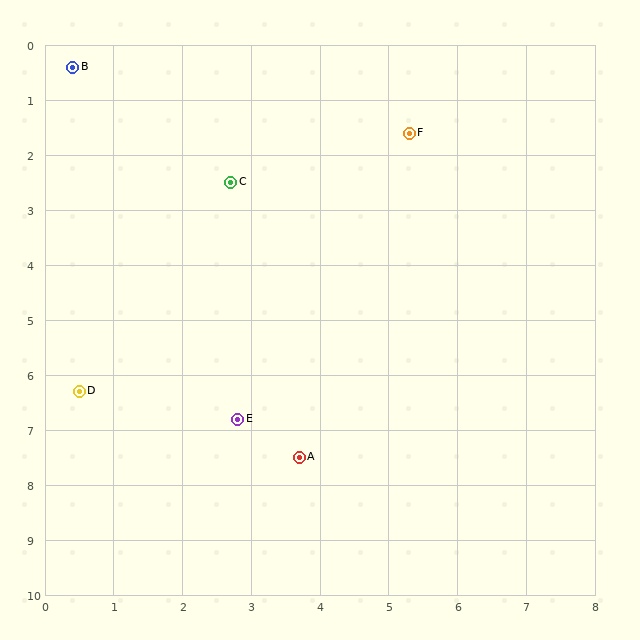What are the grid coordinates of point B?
Point B is at approximately (0.4, 0.4).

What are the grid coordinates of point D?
Point D is at approximately (0.5, 6.3).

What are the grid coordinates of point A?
Point A is at approximately (3.7, 7.5).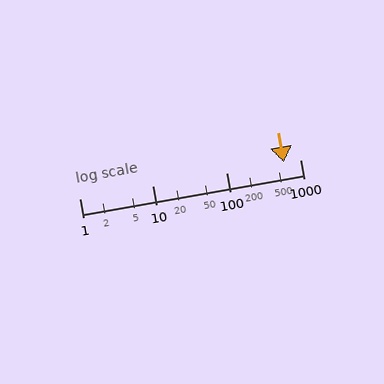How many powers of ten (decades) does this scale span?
The scale spans 3 decades, from 1 to 1000.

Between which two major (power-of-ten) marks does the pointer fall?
The pointer is between 100 and 1000.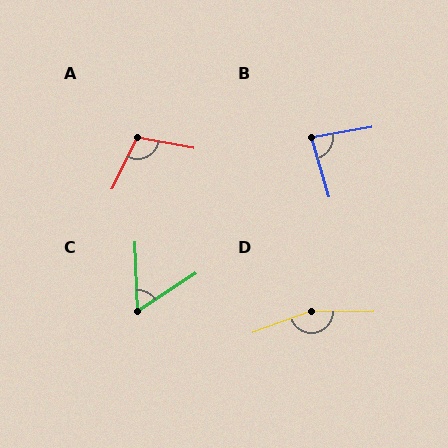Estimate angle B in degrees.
Approximately 84 degrees.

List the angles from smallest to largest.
C (59°), B (84°), A (106°), D (160°).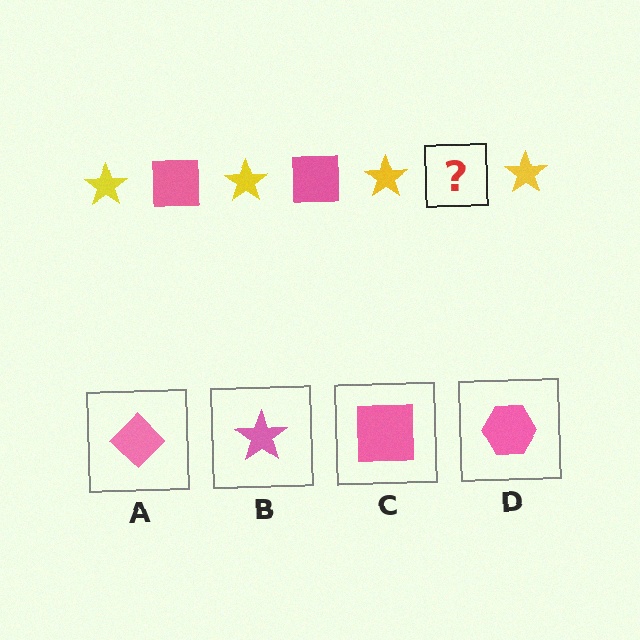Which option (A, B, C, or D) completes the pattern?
C.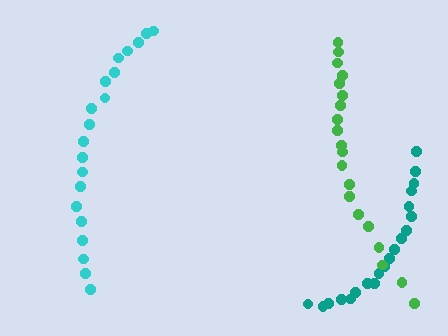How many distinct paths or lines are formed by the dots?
There are 3 distinct paths.